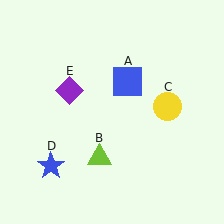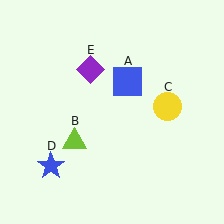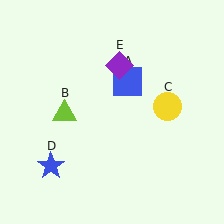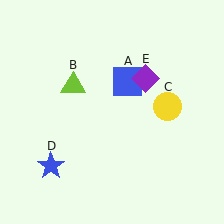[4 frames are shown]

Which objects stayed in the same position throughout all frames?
Blue square (object A) and yellow circle (object C) and blue star (object D) remained stationary.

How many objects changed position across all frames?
2 objects changed position: lime triangle (object B), purple diamond (object E).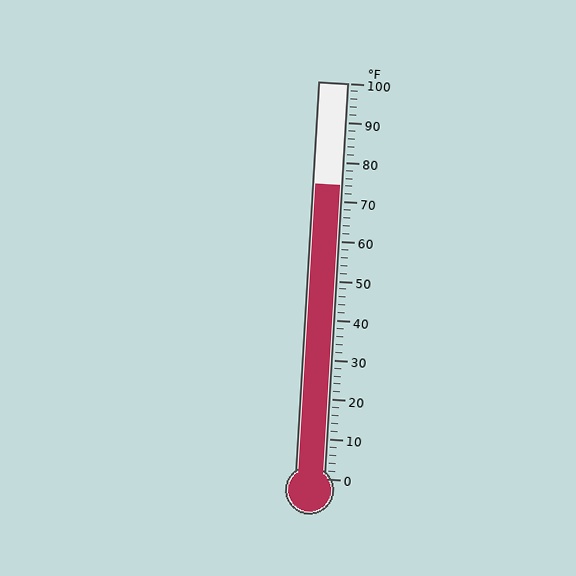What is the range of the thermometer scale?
The thermometer scale ranges from 0°F to 100°F.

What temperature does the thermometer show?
The thermometer shows approximately 74°F.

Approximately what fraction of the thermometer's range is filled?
The thermometer is filled to approximately 75% of its range.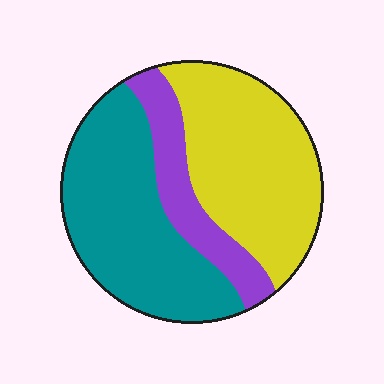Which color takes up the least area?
Purple, at roughly 15%.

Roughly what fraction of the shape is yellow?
Yellow takes up between a quarter and a half of the shape.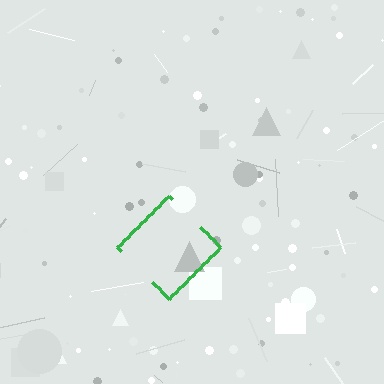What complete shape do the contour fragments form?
The contour fragments form a diamond.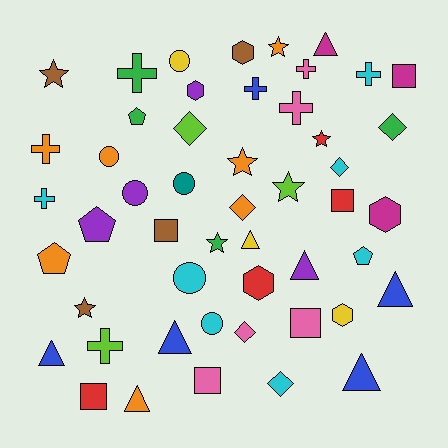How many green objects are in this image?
There are 4 green objects.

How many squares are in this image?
There are 6 squares.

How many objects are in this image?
There are 50 objects.